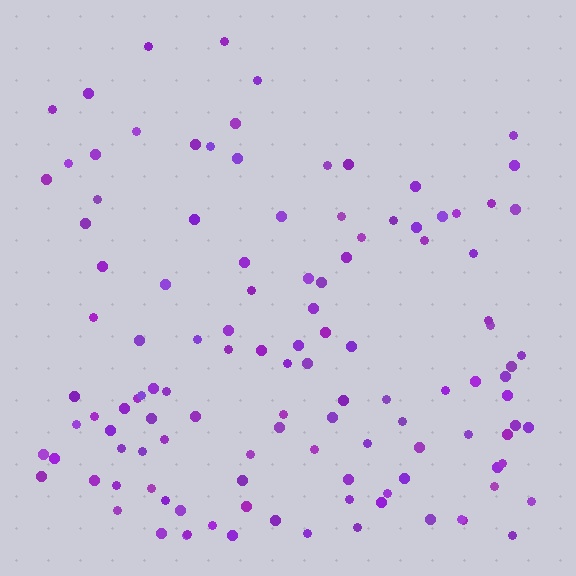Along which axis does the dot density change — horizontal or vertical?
Vertical.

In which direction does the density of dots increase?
From top to bottom, with the bottom side densest.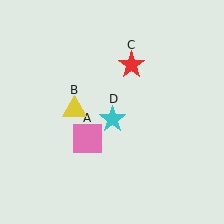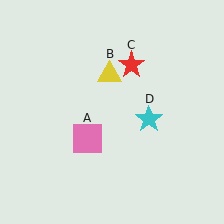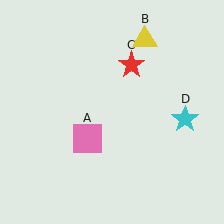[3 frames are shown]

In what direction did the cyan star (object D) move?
The cyan star (object D) moved right.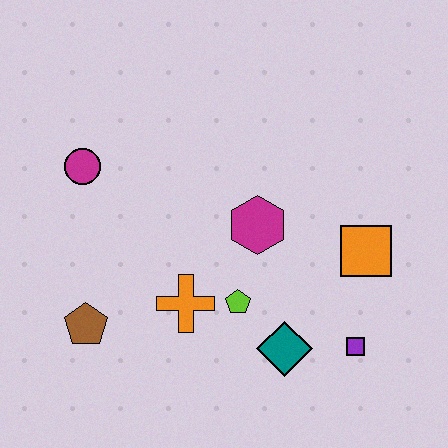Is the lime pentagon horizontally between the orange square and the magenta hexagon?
No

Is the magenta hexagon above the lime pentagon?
Yes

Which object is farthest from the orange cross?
The orange square is farthest from the orange cross.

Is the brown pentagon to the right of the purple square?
No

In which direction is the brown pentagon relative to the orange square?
The brown pentagon is to the left of the orange square.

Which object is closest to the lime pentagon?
The orange cross is closest to the lime pentagon.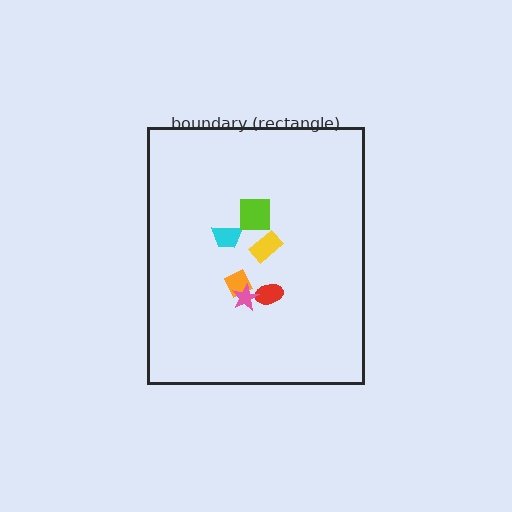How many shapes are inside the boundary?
6 inside, 0 outside.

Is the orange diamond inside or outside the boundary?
Inside.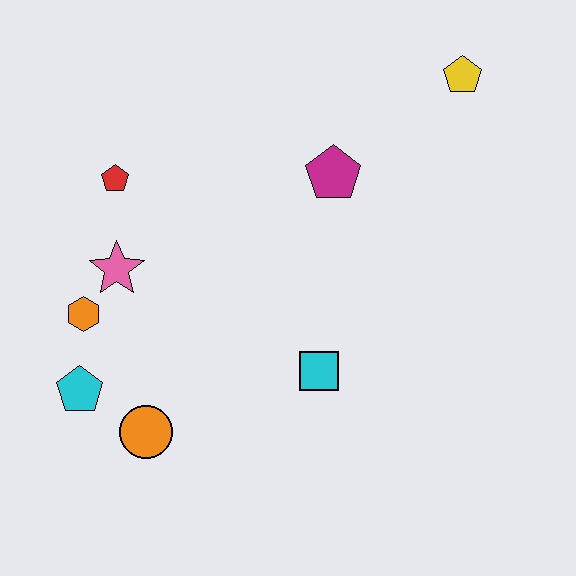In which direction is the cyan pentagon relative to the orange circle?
The cyan pentagon is to the left of the orange circle.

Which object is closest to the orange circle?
The cyan pentagon is closest to the orange circle.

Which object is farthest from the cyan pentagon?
The yellow pentagon is farthest from the cyan pentagon.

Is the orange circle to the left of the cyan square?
Yes